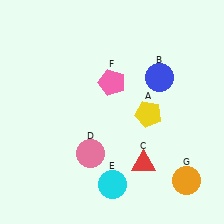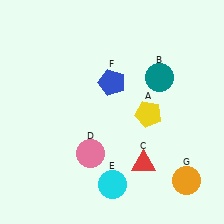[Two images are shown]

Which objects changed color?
B changed from blue to teal. F changed from pink to blue.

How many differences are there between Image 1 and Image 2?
There are 2 differences between the two images.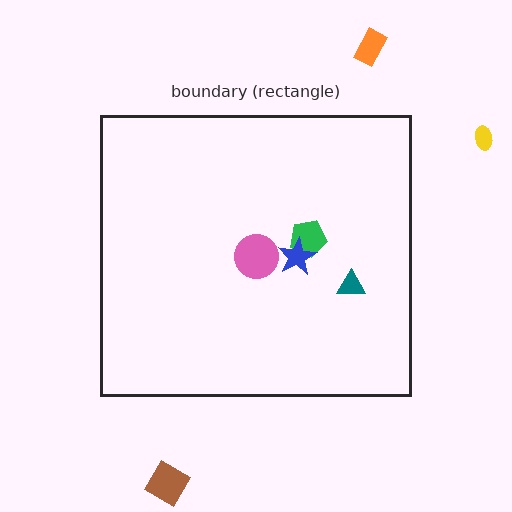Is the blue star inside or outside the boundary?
Inside.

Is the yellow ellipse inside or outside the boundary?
Outside.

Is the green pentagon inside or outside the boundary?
Inside.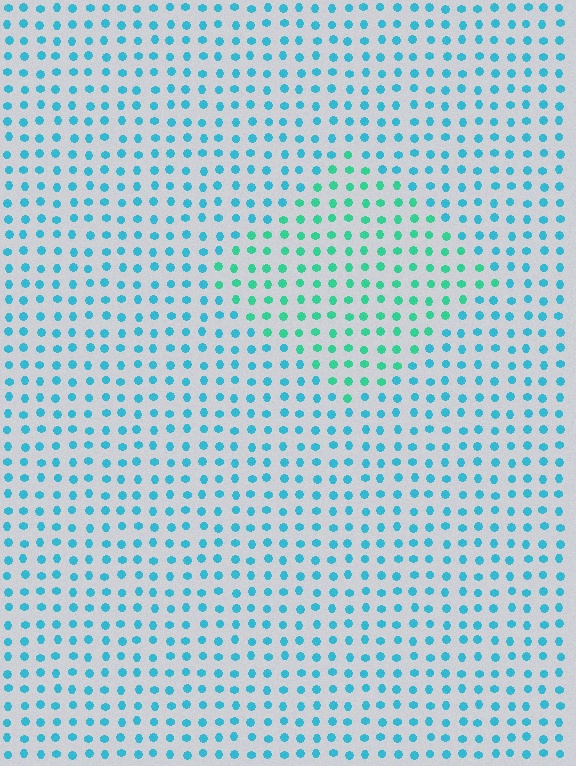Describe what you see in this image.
The image is filled with small cyan elements in a uniform arrangement. A diamond-shaped region is visible where the elements are tinted to a slightly different hue, forming a subtle color boundary.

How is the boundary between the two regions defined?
The boundary is defined purely by a slight shift in hue (about 33 degrees). Spacing, size, and orientation are identical on both sides.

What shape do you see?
I see a diamond.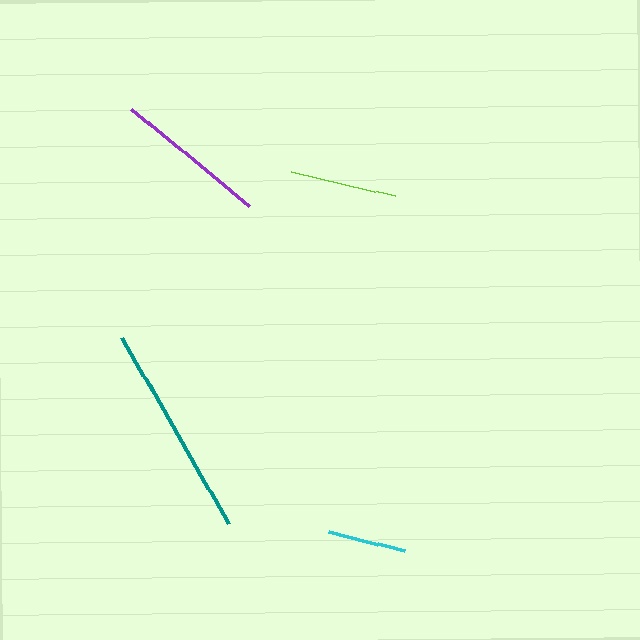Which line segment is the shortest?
The cyan line is the shortest at approximately 78 pixels.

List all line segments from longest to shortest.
From longest to shortest: teal, purple, lime, cyan.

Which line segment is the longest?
The teal line is the longest at approximately 215 pixels.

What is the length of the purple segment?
The purple segment is approximately 152 pixels long.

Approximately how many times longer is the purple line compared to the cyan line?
The purple line is approximately 1.9 times the length of the cyan line.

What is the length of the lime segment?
The lime segment is approximately 107 pixels long.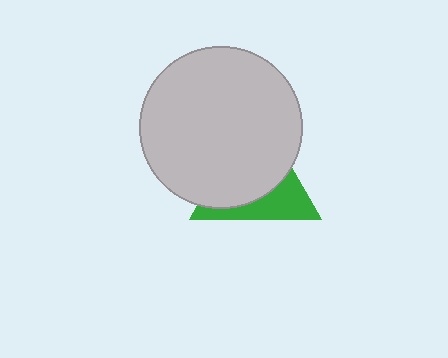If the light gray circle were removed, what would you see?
You would see the complete green triangle.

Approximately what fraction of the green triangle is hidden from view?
Roughly 65% of the green triangle is hidden behind the light gray circle.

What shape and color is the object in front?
The object in front is a light gray circle.